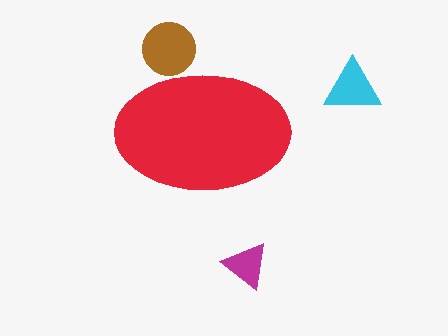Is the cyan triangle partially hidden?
No, the cyan triangle is fully visible.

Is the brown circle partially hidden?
Yes, the brown circle is partially hidden behind the red ellipse.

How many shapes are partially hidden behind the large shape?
1 shape is partially hidden.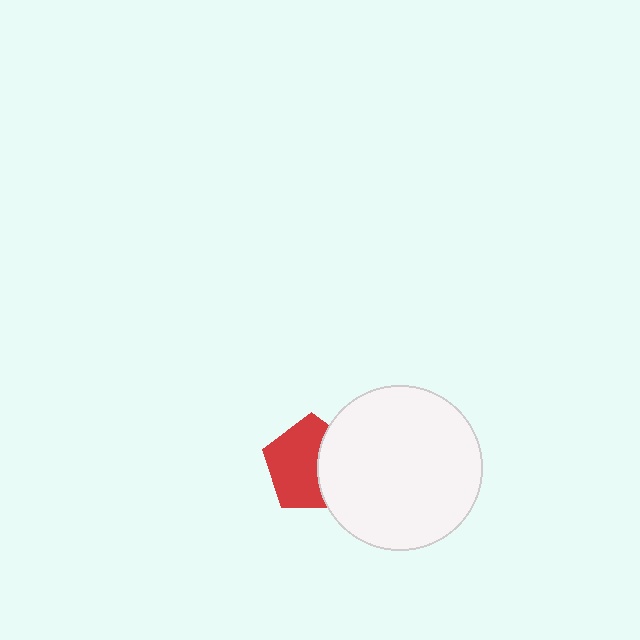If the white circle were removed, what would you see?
You would see the complete red pentagon.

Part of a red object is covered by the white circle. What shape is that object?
It is a pentagon.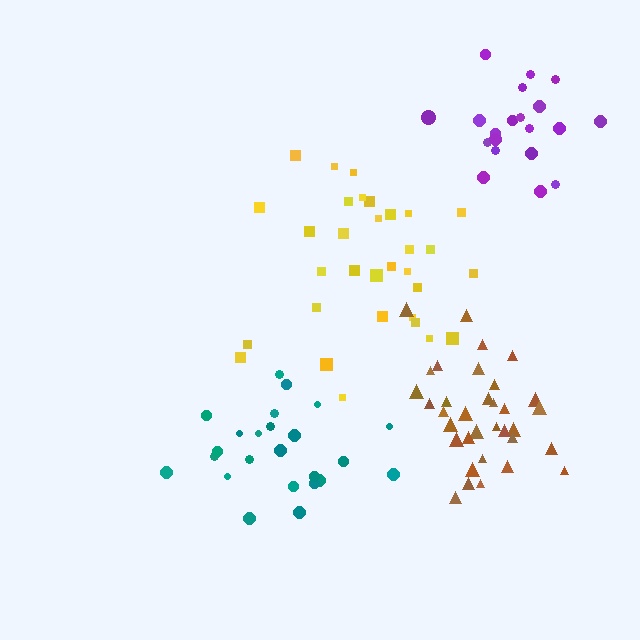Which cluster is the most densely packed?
Purple.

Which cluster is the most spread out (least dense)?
Yellow.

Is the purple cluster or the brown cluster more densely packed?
Purple.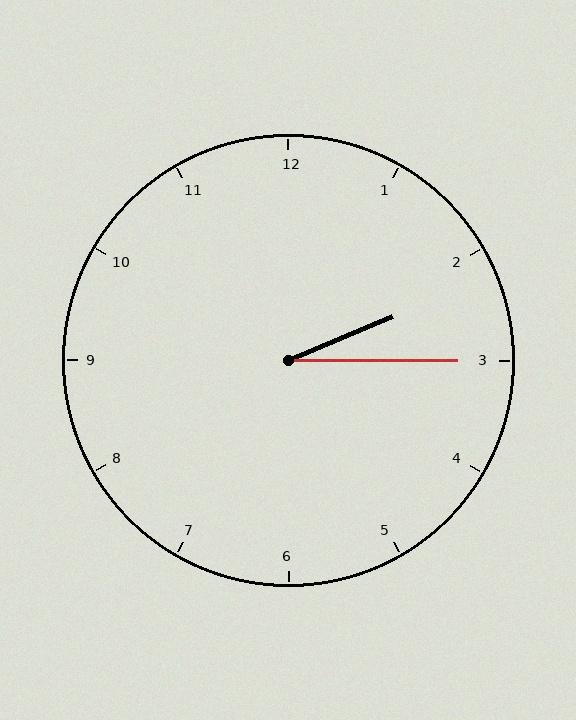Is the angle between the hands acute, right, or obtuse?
It is acute.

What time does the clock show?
2:15.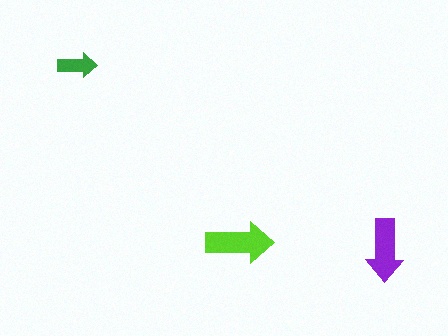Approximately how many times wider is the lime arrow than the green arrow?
About 1.5 times wider.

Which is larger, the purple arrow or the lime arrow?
The lime one.